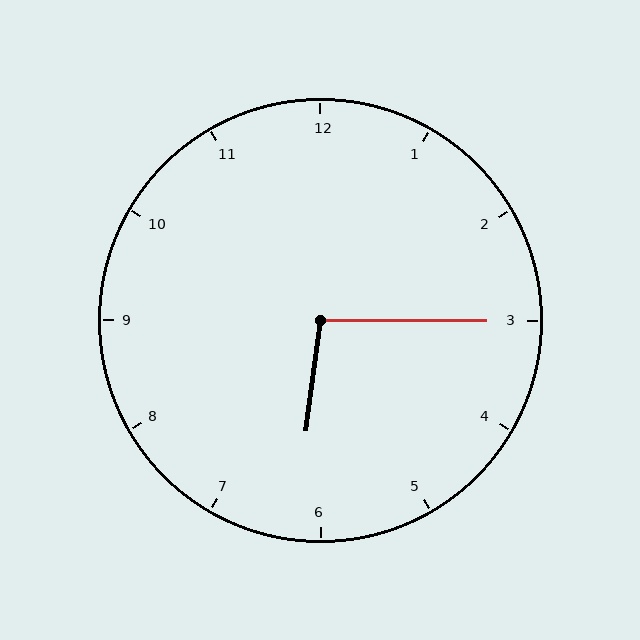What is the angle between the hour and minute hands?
Approximately 98 degrees.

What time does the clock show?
6:15.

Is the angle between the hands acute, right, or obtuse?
It is obtuse.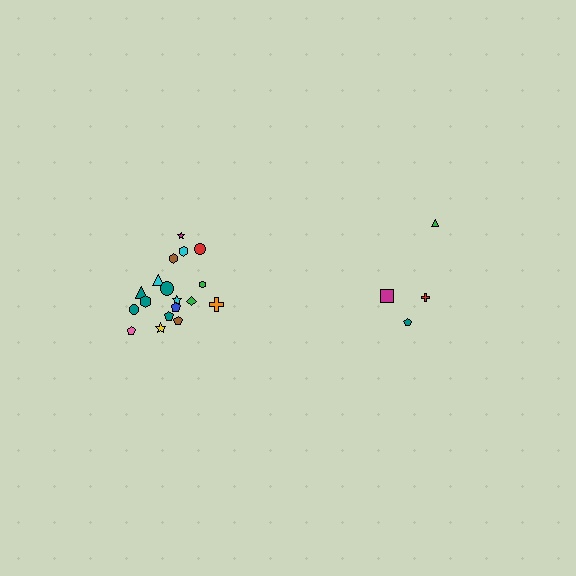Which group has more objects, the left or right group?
The left group.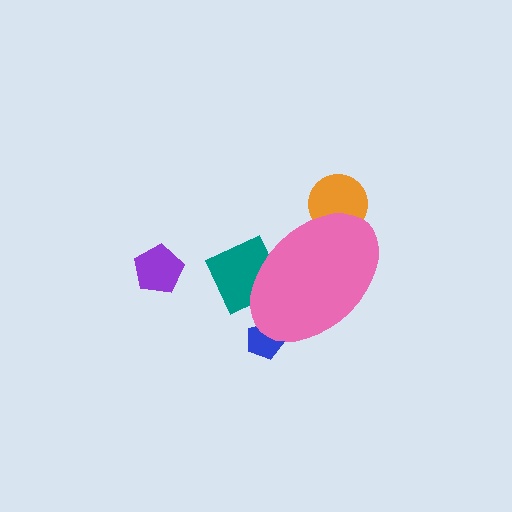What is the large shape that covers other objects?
A pink ellipse.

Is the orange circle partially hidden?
Yes, the orange circle is partially hidden behind the pink ellipse.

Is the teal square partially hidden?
Yes, the teal square is partially hidden behind the pink ellipse.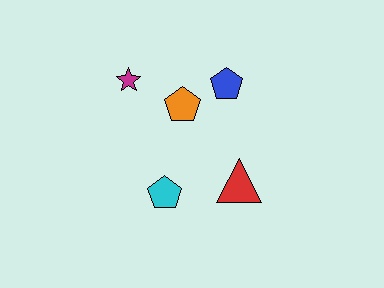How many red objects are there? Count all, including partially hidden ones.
There is 1 red object.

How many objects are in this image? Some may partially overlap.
There are 5 objects.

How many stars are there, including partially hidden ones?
There is 1 star.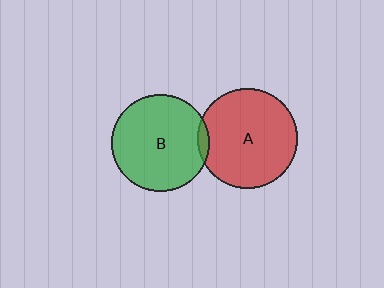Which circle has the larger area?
Circle A (red).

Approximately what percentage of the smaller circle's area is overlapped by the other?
Approximately 5%.